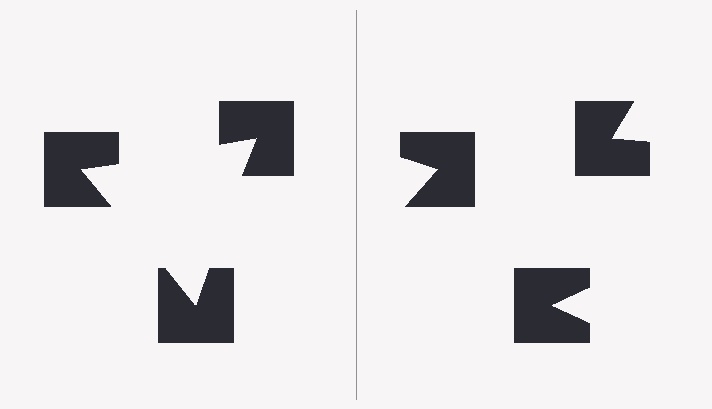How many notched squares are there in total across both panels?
6 — 3 on each side.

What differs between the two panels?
The notched squares are positioned identically on both sides; only the wedge orientations differ. On the left they align to a triangle; on the right they are misaligned.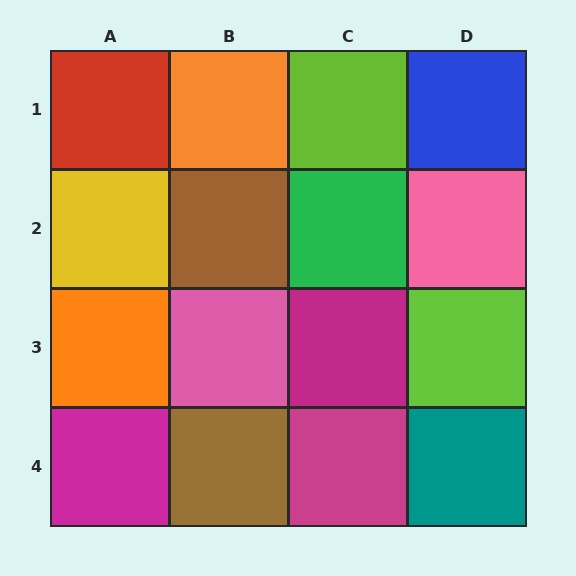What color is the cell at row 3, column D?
Lime.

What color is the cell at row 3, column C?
Magenta.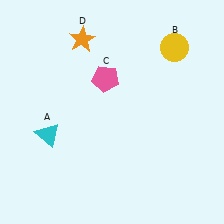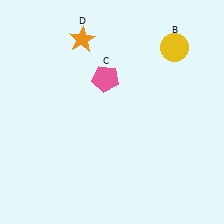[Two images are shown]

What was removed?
The cyan triangle (A) was removed in Image 2.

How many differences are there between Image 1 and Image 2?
There is 1 difference between the two images.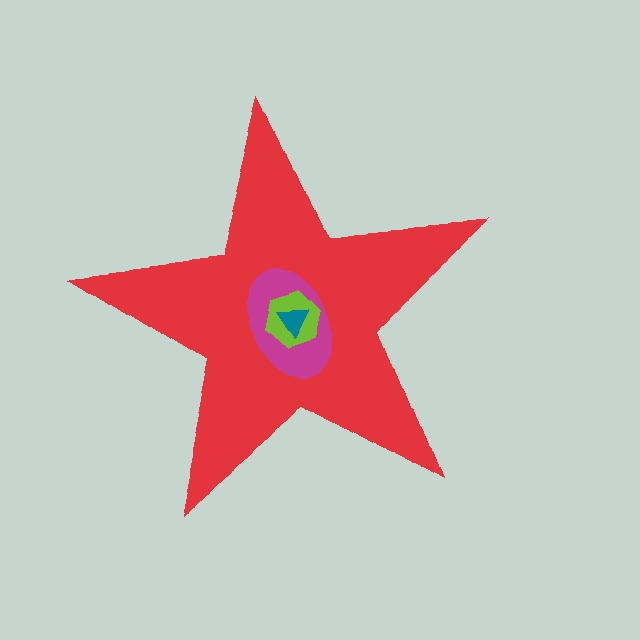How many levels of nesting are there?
4.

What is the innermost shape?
The teal triangle.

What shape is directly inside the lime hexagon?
The teal triangle.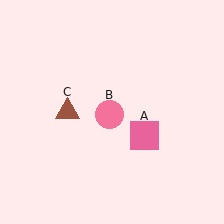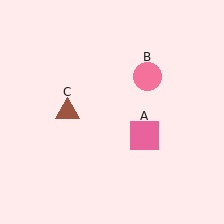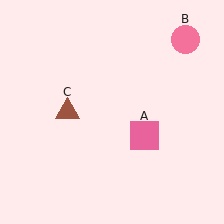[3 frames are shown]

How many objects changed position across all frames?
1 object changed position: pink circle (object B).